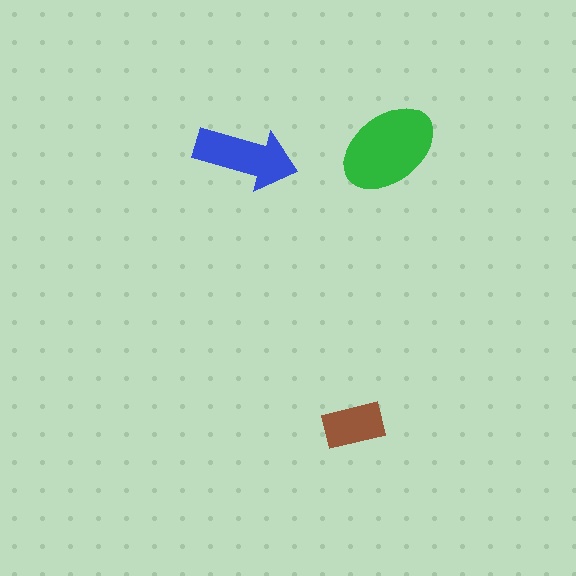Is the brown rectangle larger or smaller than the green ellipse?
Smaller.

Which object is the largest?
The green ellipse.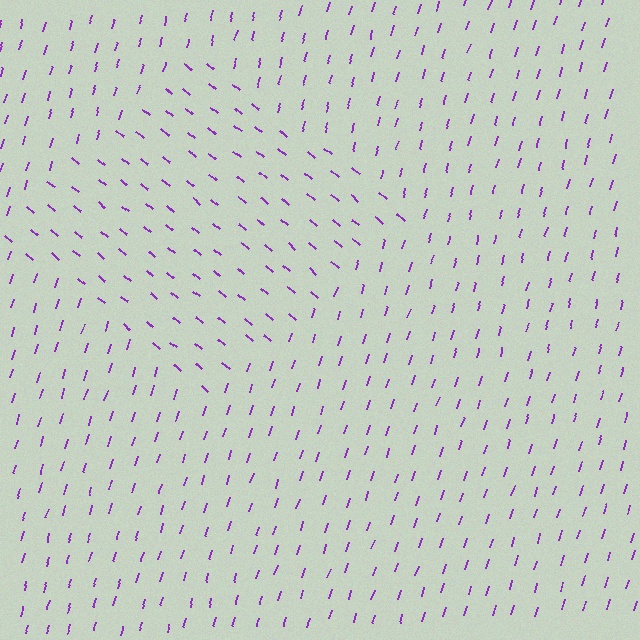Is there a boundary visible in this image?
Yes, there is a texture boundary formed by a change in line orientation.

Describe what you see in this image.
The image is filled with small purple line segments. A diamond region in the image has lines oriented differently from the surrounding lines, creating a visible texture boundary.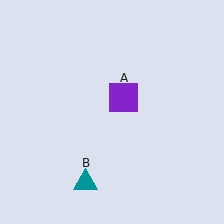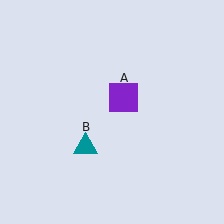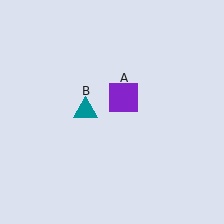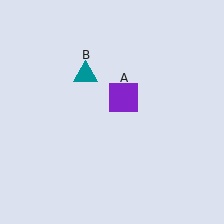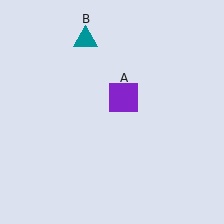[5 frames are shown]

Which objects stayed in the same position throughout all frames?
Purple square (object A) remained stationary.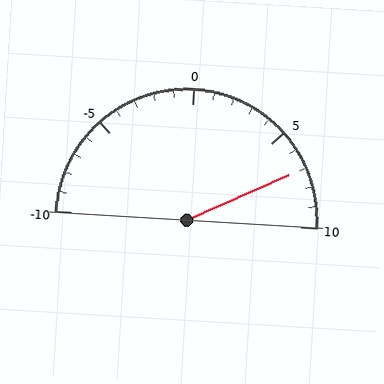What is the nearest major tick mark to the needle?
The nearest major tick mark is 5.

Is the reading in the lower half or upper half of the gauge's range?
The reading is in the upper half of the range (-10 to 10).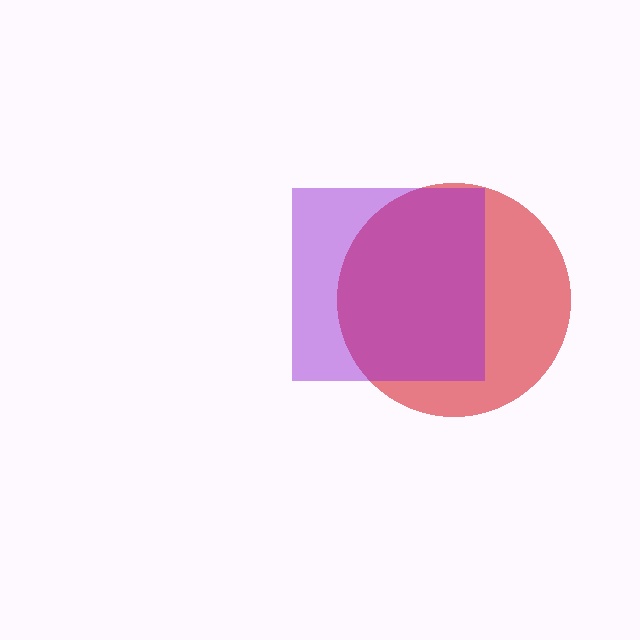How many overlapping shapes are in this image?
There are 2 overlapping shapes in the image.